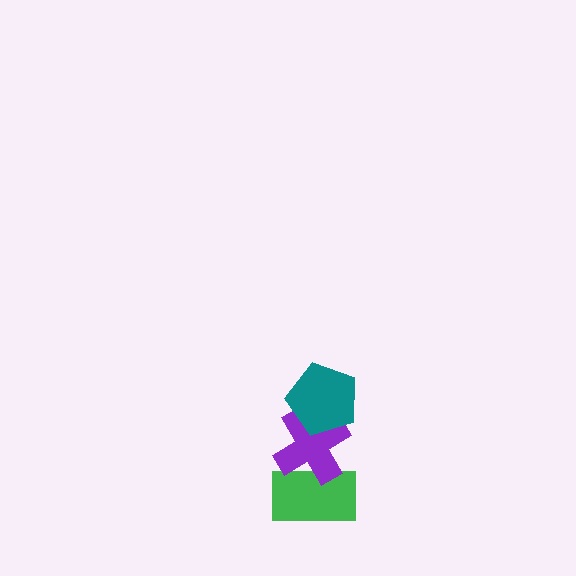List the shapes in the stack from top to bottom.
From top to bottom: the teal pentagon, the purple cross, the green rectangle.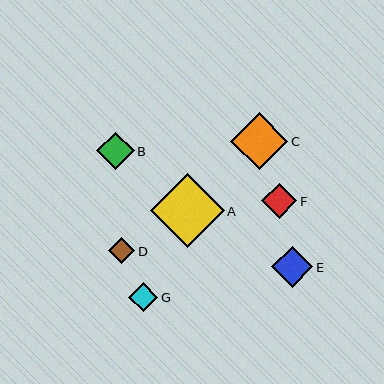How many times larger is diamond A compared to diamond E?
Diamond A is approximately 1.8 times the size of diamond E.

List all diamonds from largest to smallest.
From largest to smallest: A, C, E, B, F, G, D.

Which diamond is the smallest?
Diamond D is the smallest with a size of approximately 26 pixels.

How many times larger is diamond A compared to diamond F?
Diamond A is approximately 2.1 times the size of diamond F.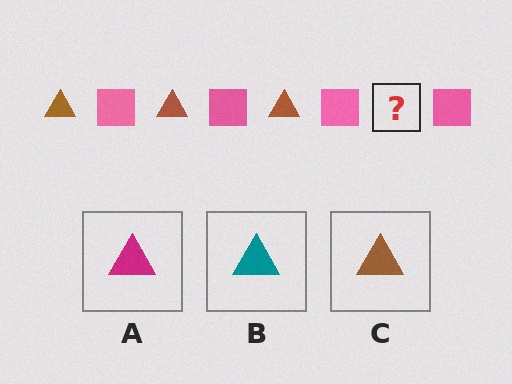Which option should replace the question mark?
Option C.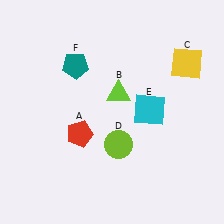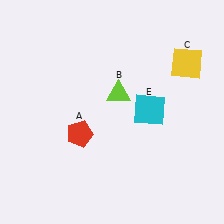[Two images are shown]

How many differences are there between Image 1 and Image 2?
There are 2 differences between the two images.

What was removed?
The teal pentagon (F), the lime circle (D) were removed in Image 2.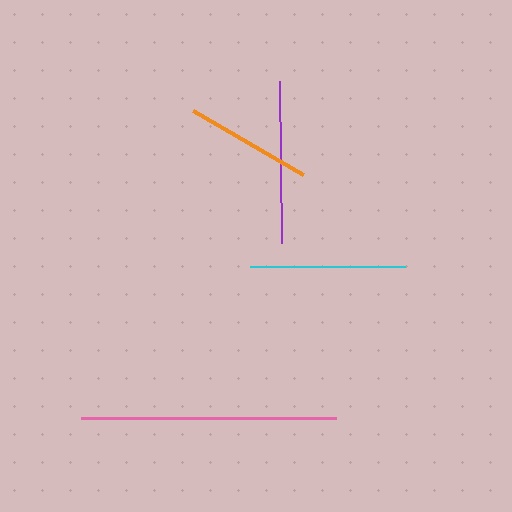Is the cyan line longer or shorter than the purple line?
The purple line is longer than the cyan line.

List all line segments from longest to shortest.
From longest to shortest: pink, purple, cyan, orange.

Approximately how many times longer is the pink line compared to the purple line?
The pink line is approximately 1.6 times the length of the purple line.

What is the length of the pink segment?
The pink segment is approximately 256 pixels long.